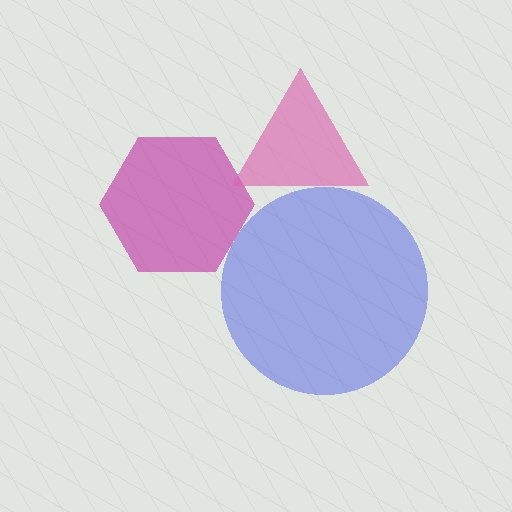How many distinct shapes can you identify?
There are 3 distinct shapes: a magenta hexagon, a pink triangle, a blue circle.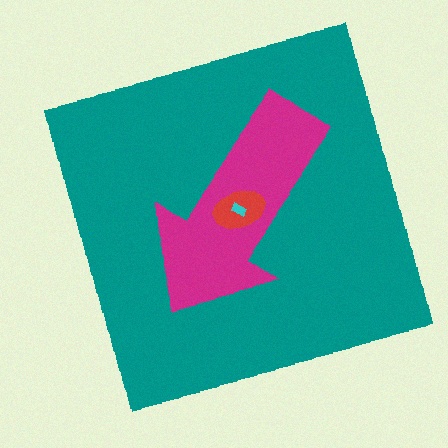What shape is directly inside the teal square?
The magenta arrow.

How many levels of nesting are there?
4.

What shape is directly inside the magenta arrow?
The red ellipse.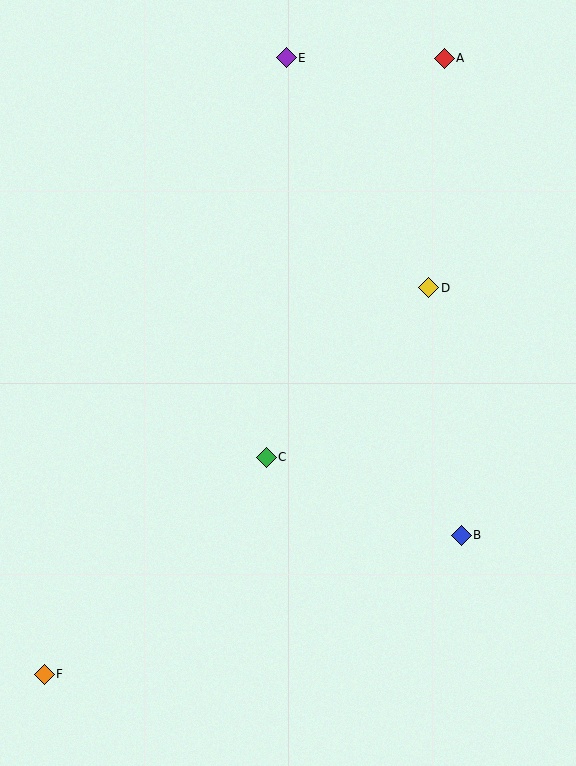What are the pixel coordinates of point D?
Point D is at (429, 288).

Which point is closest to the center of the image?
Point C at (266, 457) is closest to the center.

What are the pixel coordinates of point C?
Point C is at (266, 457).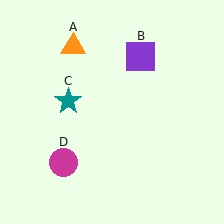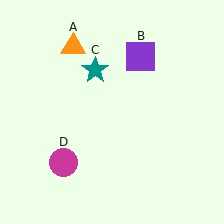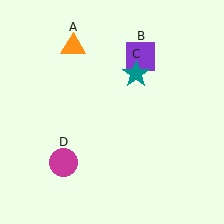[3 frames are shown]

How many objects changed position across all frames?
1 object changed position: teal star (object C).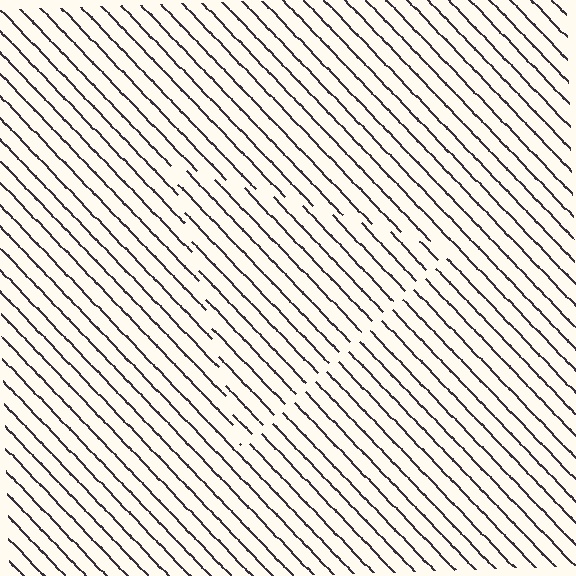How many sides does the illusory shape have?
3 sides — the line-ends trace a triangle.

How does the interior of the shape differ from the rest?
The interior of the shape contains the same grating, shifted by half a period — the contour is defined by the phase discontinuity where line-ends from the inner and outer gratings abut.